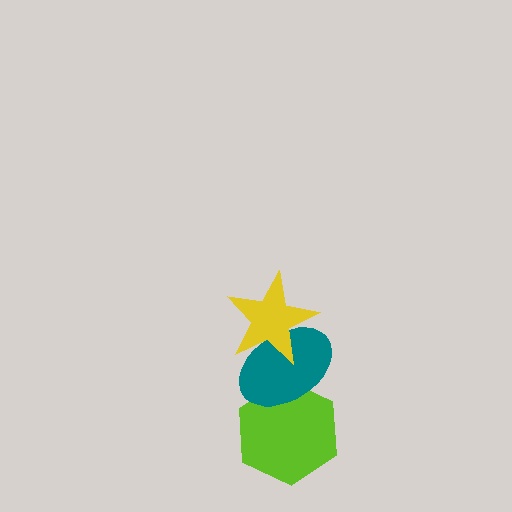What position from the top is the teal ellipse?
The teal ellipse is 2nd from the top.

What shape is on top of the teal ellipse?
The yellow star is on top of the teal ellipse.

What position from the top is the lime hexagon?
The lime hexagon is 3rd from the top.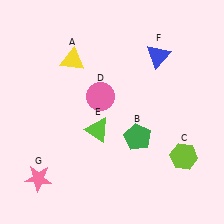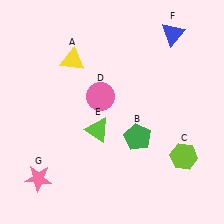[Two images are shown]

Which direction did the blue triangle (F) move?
The blue triangle (F) moved up.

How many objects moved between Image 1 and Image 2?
1 object moved between the two images.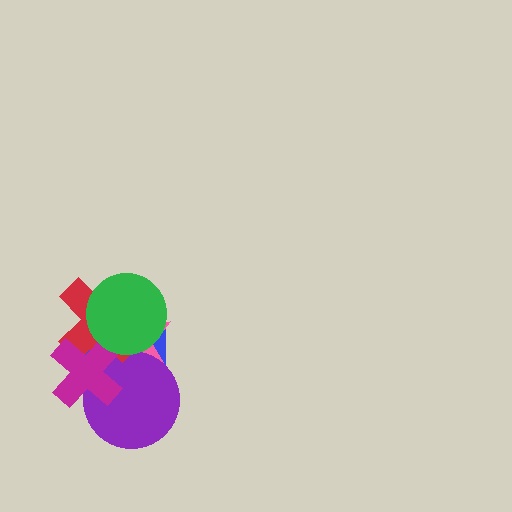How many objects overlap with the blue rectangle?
5 objects overlap with the blue rectangle.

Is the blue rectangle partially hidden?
Yes, it is partially covered by another shape.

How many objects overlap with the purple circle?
3 objects overlap with the purple circle.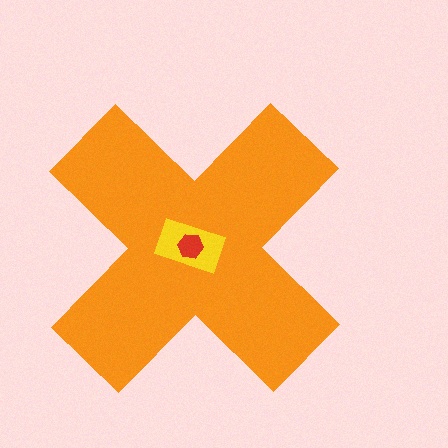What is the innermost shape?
The red hexagon.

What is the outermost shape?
The orange cross.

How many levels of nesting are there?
3.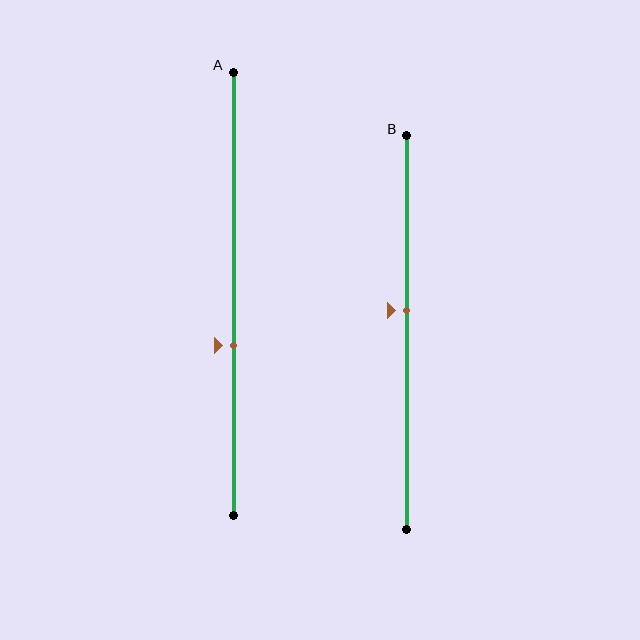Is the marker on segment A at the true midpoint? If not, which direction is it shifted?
No, the marker on segment A is shifted downward by about 12% of the segment length.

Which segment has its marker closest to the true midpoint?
Segment B has its marker closest to the true midpoint.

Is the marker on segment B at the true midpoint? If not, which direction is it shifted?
No, the marker on segment B is shifted upward by about 6% of the segment length.